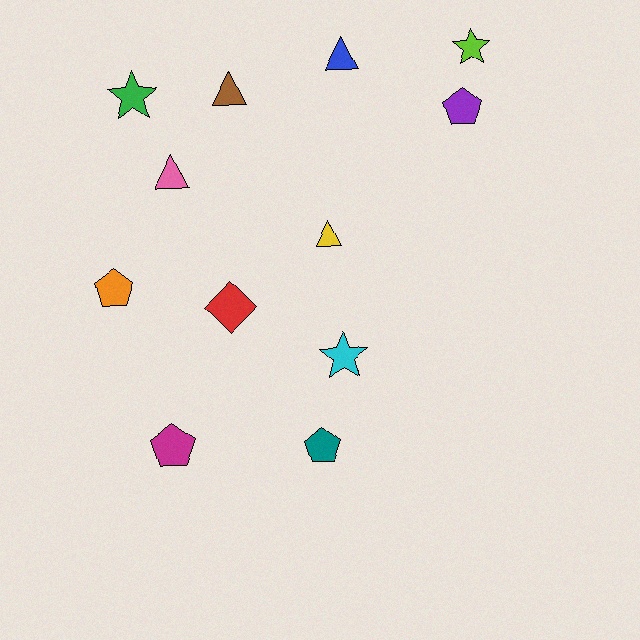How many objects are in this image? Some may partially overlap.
There are 12 objects.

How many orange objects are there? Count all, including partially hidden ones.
There is 1 orange object.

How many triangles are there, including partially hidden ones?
There are 4 triangles.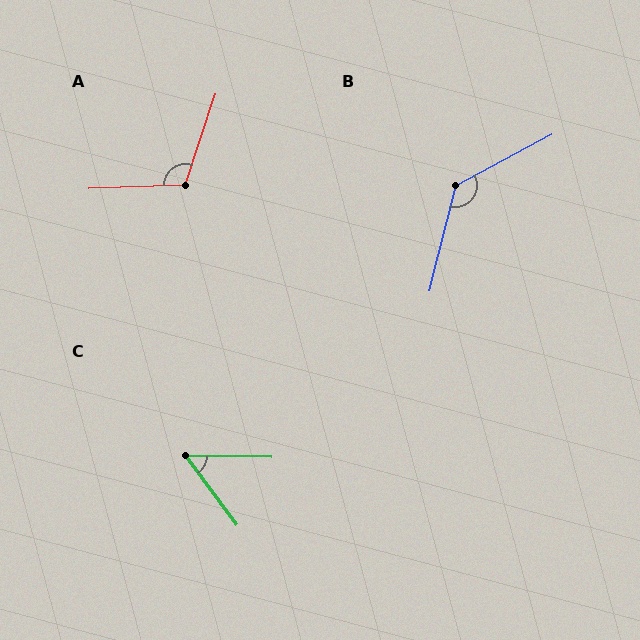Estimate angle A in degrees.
Approximately 111 degrees.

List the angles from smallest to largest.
C (52°), A (111°), B (132°).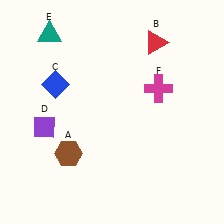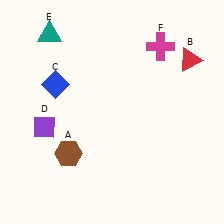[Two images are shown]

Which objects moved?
The objects that moved are: the red triangle (B), the magenta cross (F).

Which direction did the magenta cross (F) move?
The magenta cross (F) moved up.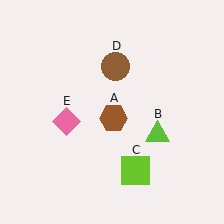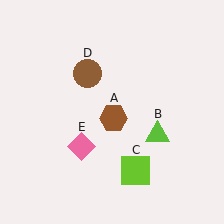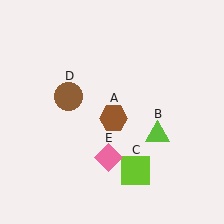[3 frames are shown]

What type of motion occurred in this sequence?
The brown circle (object D), pink diamond (object E) rotated counterclockwise around the center of the scene.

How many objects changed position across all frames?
2 objects changed position: brown circle (object D), pink diamond (object E).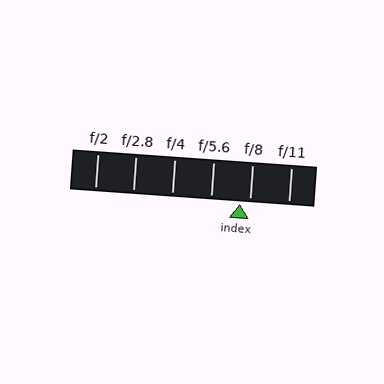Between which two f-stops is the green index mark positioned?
The index mark is between f/5.6 and f/8.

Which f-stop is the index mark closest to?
The index mark is closest to f/8.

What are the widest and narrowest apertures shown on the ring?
The widest aperture shown is f/2 and the narrowest is f/11.